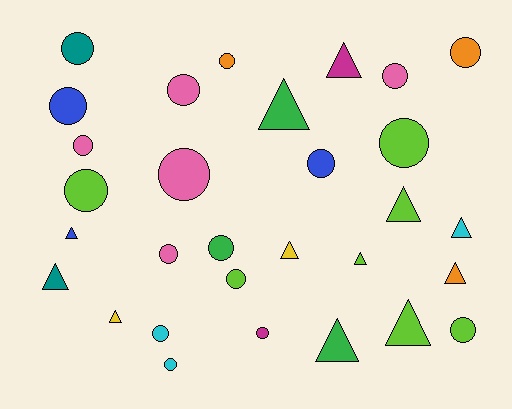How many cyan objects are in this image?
There are 3 cyan objects.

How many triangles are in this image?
There are 12 triangles.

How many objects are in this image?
There are 30 objects.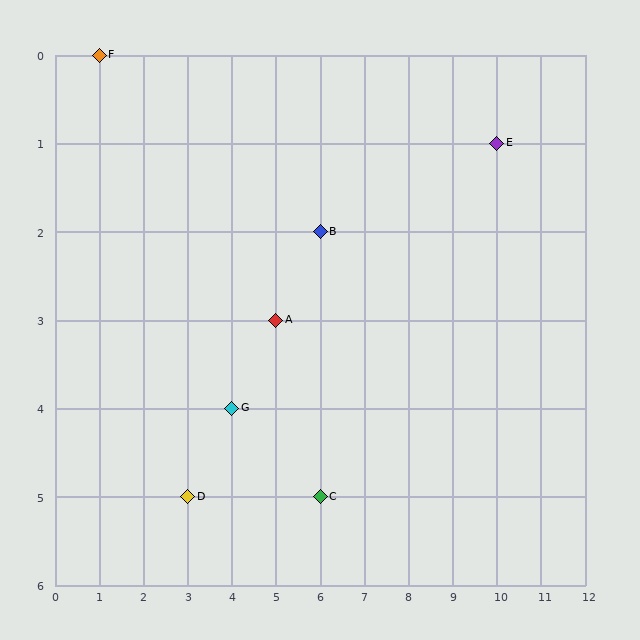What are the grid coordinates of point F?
Point F is at grid coordinates (1, 0).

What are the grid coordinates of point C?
Point C is at grid coordinates (6, 5).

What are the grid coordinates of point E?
Point E is at grid coordinates (10, 1).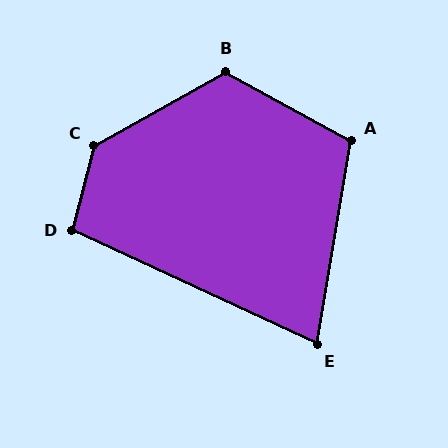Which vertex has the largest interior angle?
C, at approximately 134 degrees.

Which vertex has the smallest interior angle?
E, at approximately 75 degrees.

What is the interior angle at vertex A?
Approximately 109 degrees (obtuse).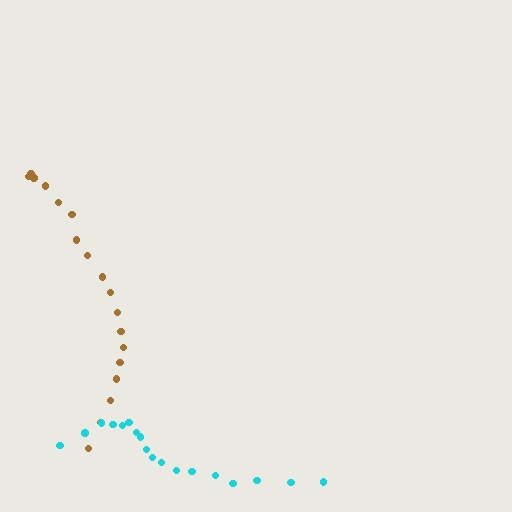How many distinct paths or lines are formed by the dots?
There are 2 distinct paths.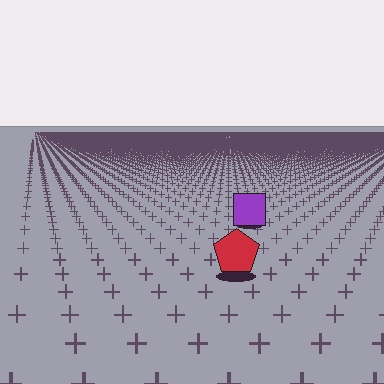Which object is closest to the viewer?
The red pentagon is closest. The texture marks near it are larger and more spread out.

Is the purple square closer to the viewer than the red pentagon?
No. The red pentagon is closer — you can tell from the texture gradient: the ground texture is coarser near it.